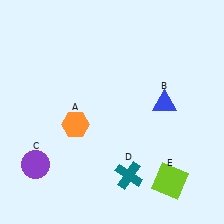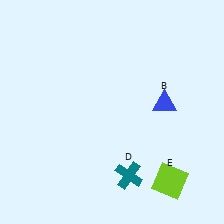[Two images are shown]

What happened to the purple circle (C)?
The purple circle (C) was removed in Image 2. It was in the bottom-left area of Image 1.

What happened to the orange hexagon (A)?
The orange hexagon (A) was removed in Image 2. It was in the bottom-left area of Image 1.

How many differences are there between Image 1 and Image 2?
There are 2 differences between the two images.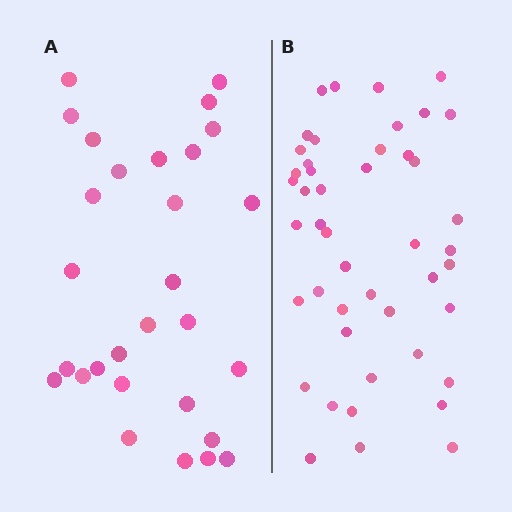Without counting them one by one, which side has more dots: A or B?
Region B (the right region) has more dots.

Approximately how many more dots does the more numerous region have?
Region B has approximately 15 more dots than region A.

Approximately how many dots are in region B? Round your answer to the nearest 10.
About 50 dots. (The exact count is 46, which rounds to 50.)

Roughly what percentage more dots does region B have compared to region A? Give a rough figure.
About 60% more.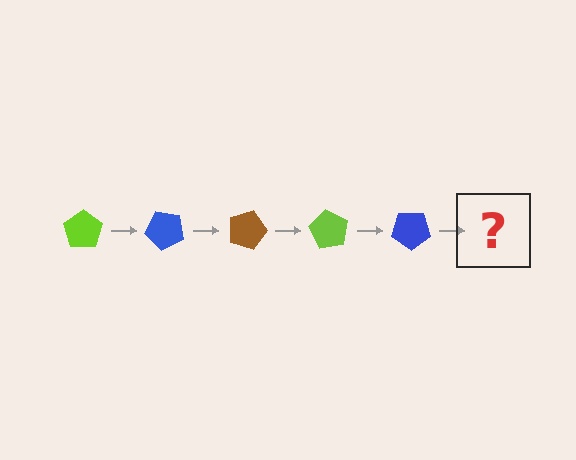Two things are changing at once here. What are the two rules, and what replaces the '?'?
The two rules are that it rotates 45 degrees each step and the color cycles through lime, blue, and brown. The '?' should be a brown pentagon, rotated 225 degrees from the start.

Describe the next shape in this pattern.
It should be a brown pentagon, rotated 225 degrees from the start.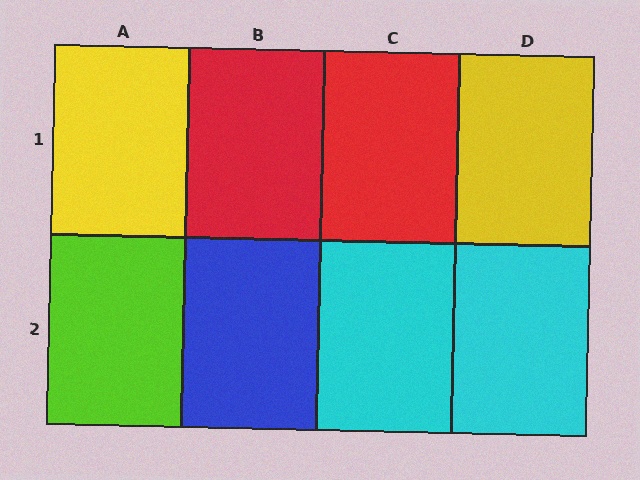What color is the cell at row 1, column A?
Yellow.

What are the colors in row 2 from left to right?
Lime, blue, cyan, cyan.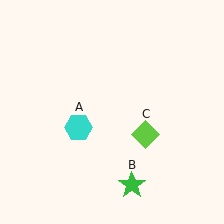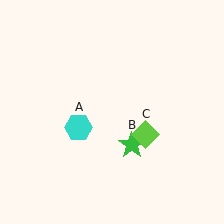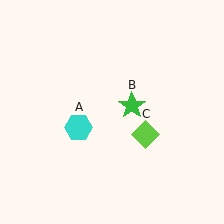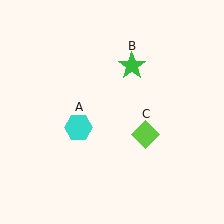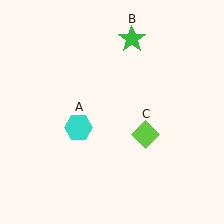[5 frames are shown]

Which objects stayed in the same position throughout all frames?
Cyan hexagon (object A) and lime diamond (object C) remained stationary.